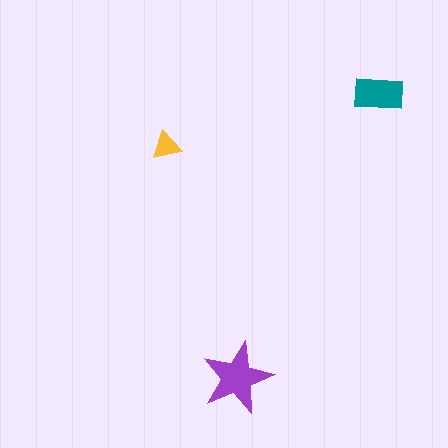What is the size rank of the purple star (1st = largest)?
1st.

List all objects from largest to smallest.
The purple star, the teal rectangle, the yellow triangle.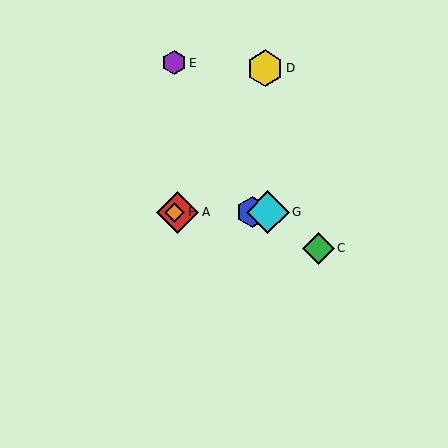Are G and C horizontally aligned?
No, G is at y≈212 and C is at y≈248.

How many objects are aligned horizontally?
4 objects (A, B, F, G) are aligned horizontally.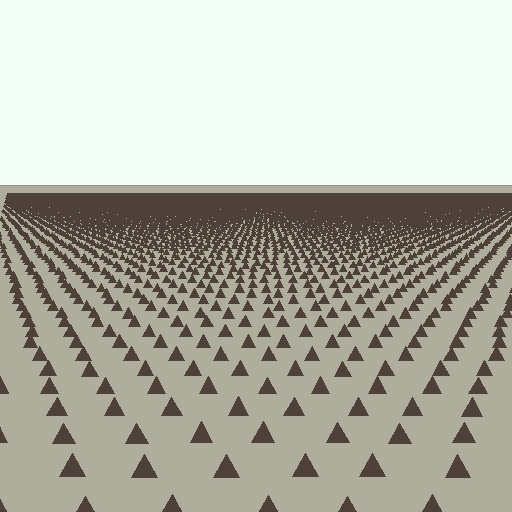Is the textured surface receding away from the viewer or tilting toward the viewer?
The surface is receding away from the viewer. Texture elements get smaller and denser toward the top.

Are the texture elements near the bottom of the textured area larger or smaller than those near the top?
Larger. Near the bottom, elements are closer to the viewer and appear at a bigger on-screen size.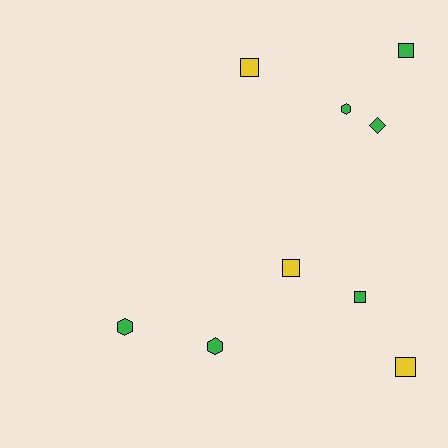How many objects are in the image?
There are 9 objects.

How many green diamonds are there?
There is 1 green diamond.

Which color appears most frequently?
Green, with 6 objects.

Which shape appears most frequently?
Square, with 5 objects.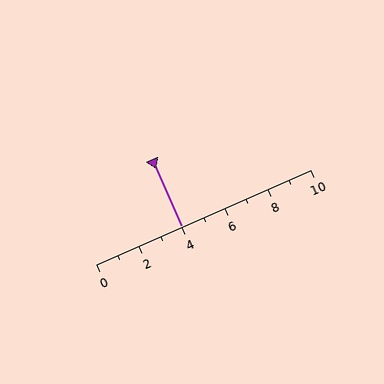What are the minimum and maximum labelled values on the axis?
The axis runs from 0 to 10.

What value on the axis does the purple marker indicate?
The marker indicates approximately 4.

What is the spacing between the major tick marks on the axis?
The major ticks are spaced 2 apart.